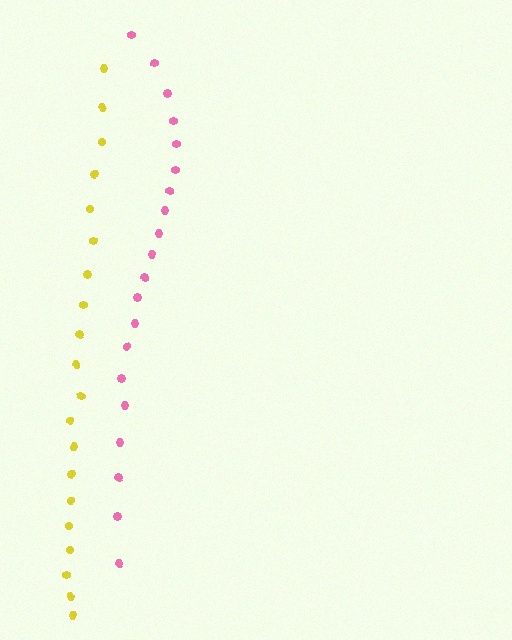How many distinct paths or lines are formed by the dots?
There are 2 distinct paths.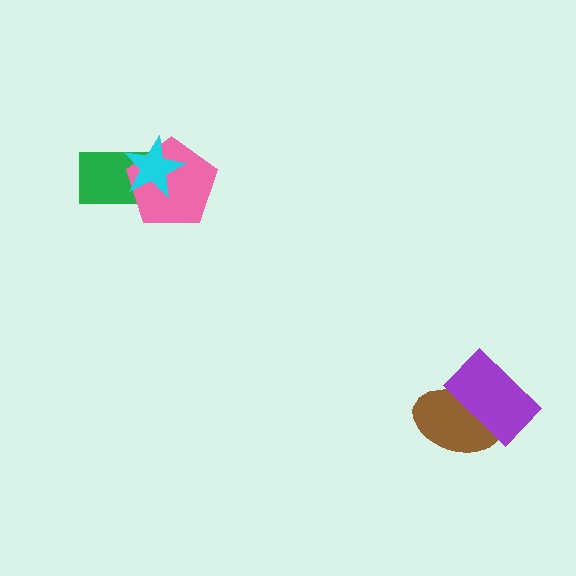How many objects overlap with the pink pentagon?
2 objects overlap with the pink pentagon.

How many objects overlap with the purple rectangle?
1 object overlaps with the purple rectangle.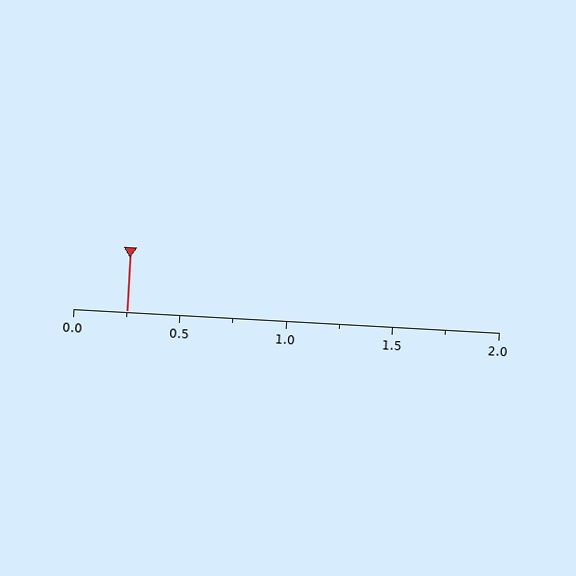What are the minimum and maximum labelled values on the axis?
The axis runs from 0.0 to 2.0.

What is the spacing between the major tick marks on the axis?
The major ticks are spaced 0.5 apart.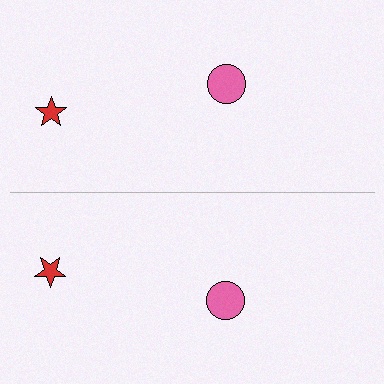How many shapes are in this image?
There are 4 shapes in this image.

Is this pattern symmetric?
Yes, this pattern has bilateral (reflection) symmetry.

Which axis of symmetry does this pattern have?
The pattern has a horizontal axis of symmetry running through the center of the image.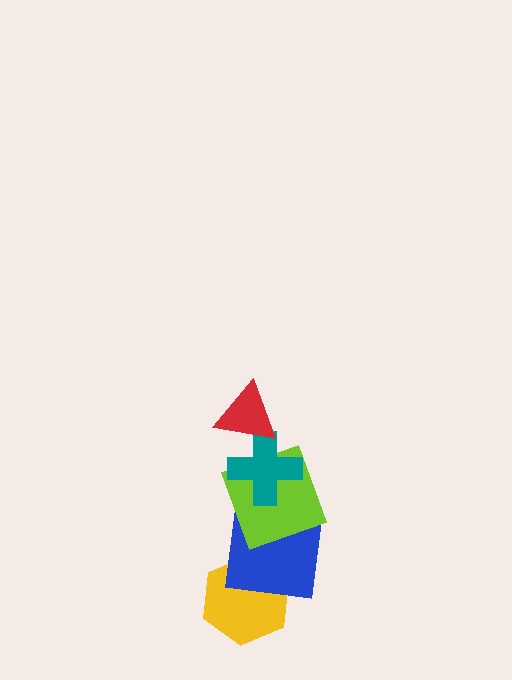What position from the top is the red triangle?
The red triangle is 1st from the top.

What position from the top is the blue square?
The blue square is 4th from the top.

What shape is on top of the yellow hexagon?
The blue square is on top of the yellow hexagon.